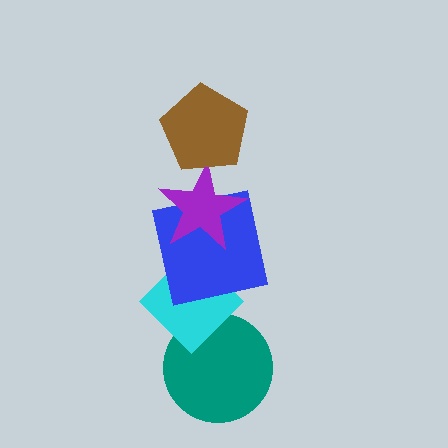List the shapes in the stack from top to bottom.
From top to bottom: the brown pentagon, the purple star, the blue square, the cyan diamond, the teal circle.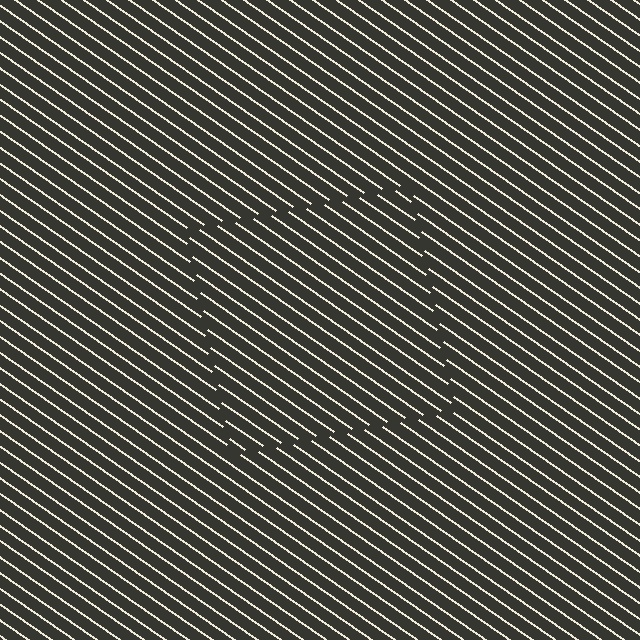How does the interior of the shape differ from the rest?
The interior of the shape contains the same grating, shifted by half a period — the contour is defined by the phase discontinuity where line-ends from the inner and outer gratings abut.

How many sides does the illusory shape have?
4 sides — the line-ends trace a square.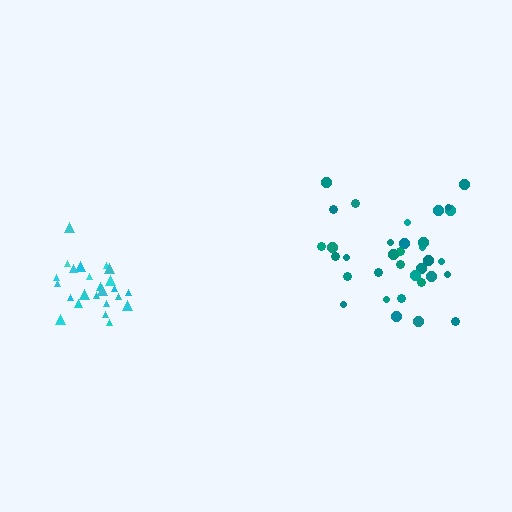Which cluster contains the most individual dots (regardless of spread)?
Teal (34).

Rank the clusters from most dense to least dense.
cyan, teal.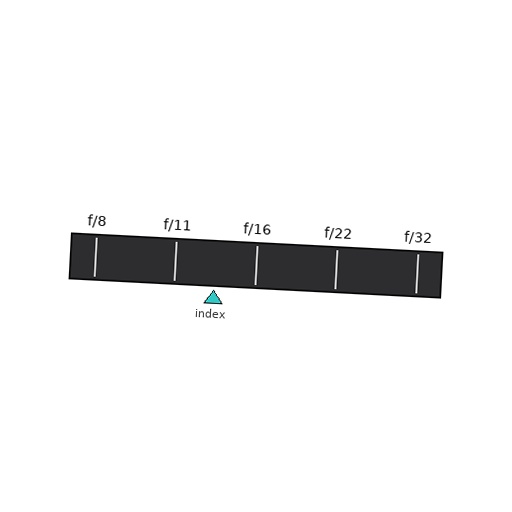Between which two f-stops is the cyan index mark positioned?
The index mark is between f/11 and f/16.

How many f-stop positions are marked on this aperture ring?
There are 5 f-stop positions marked.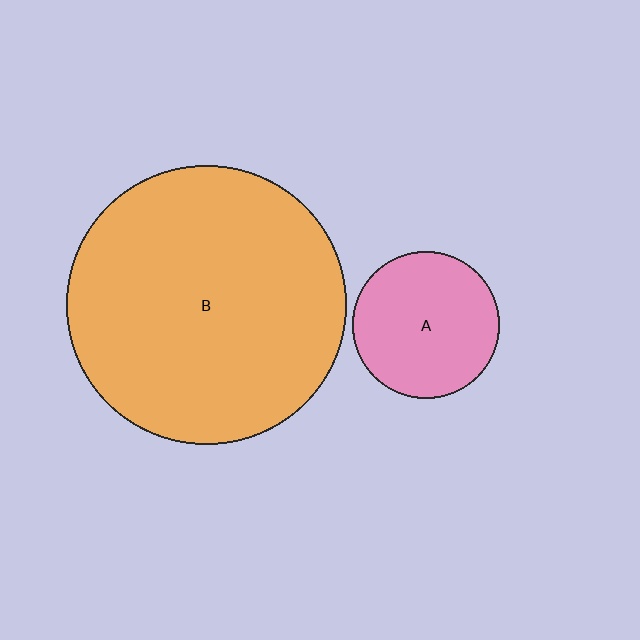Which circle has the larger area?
Circle B (orange).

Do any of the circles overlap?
No, none of the circles overlap.